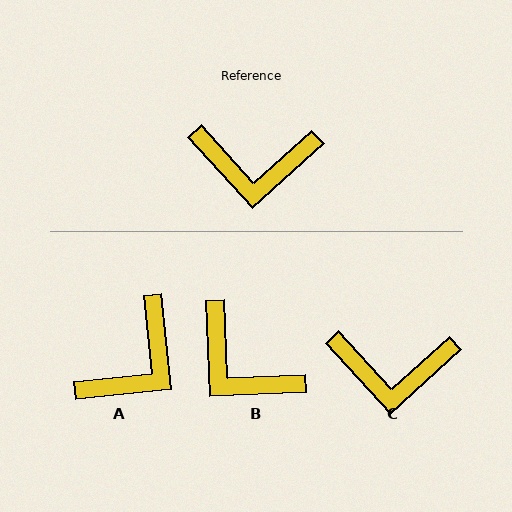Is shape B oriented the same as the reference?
No, it is off by about 40 degrees.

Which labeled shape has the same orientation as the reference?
C.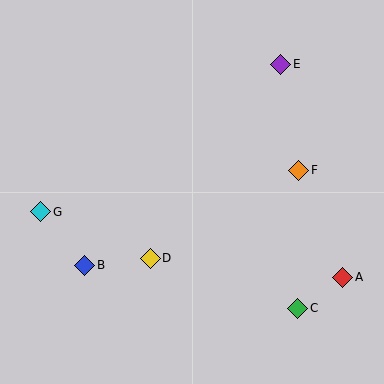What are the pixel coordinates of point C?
Point C is at (298, 308).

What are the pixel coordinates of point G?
Point G is at (41, 212).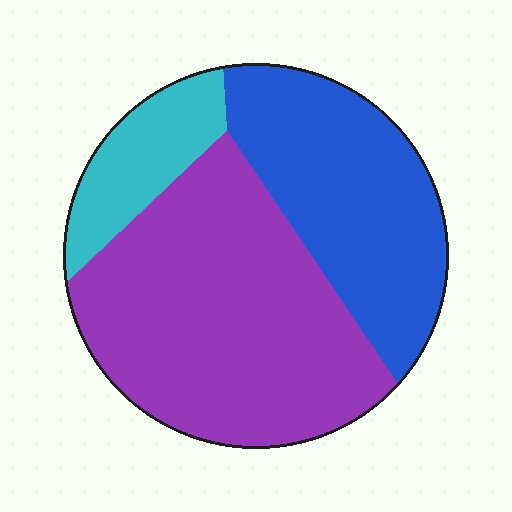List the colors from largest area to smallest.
From largest to smallest: purple, blue, cyan.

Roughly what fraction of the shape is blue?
Blue covers 34% of the shape.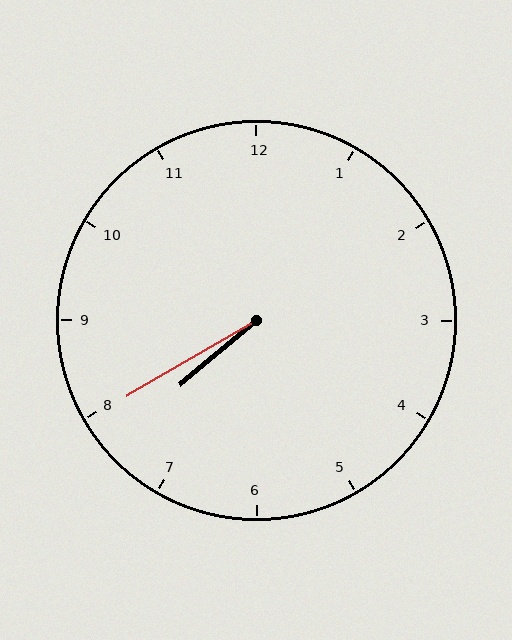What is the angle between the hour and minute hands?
Approximately 10 degrees.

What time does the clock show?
7:40.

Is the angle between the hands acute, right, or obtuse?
It is acute.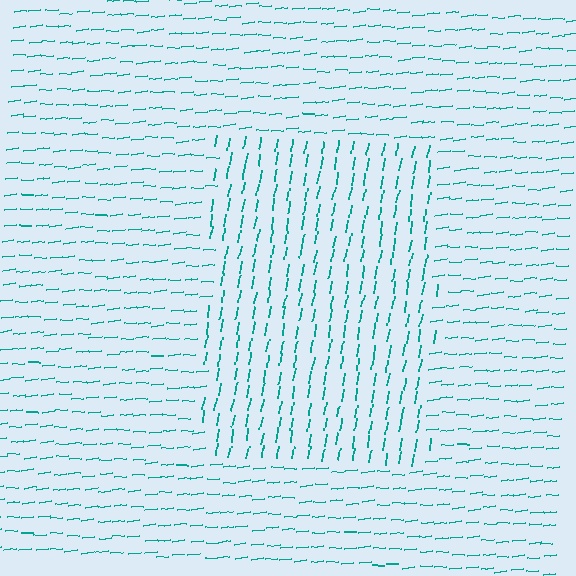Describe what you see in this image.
The image is filled with small teal line segments. A rectangle region in the image has lines oriented differently from the surrounding lines, creating a visible texture boundary.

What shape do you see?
I see a rectangle.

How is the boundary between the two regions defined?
The boundary is defined purely by a change in line orientation (approximately 75 degrees difference). All lines are the same color and thickness.